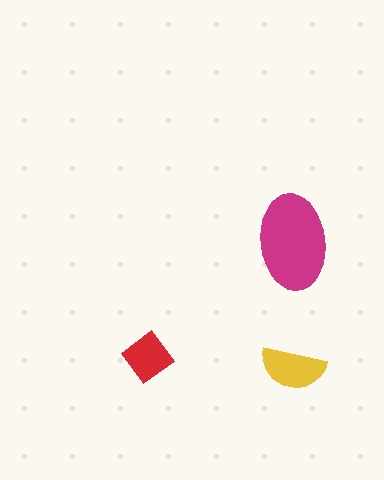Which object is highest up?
The magenta ellipse is topmost.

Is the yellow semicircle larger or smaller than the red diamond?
Larger.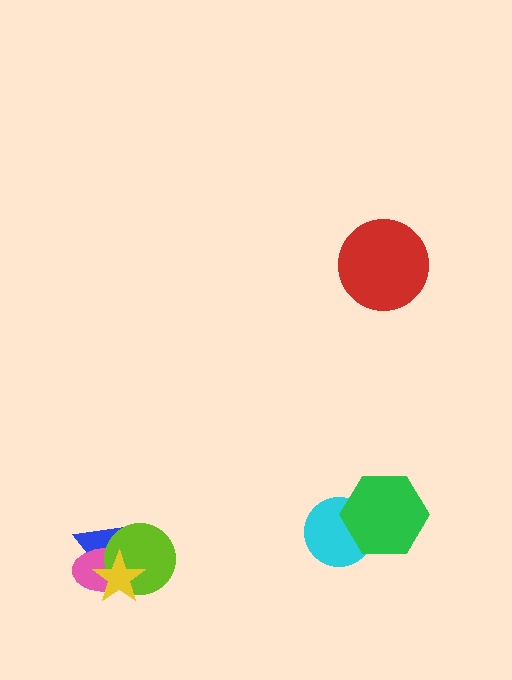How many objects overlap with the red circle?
0 objects overlap with the red circle.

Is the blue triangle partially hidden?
Yes, it is partially covered by another shape.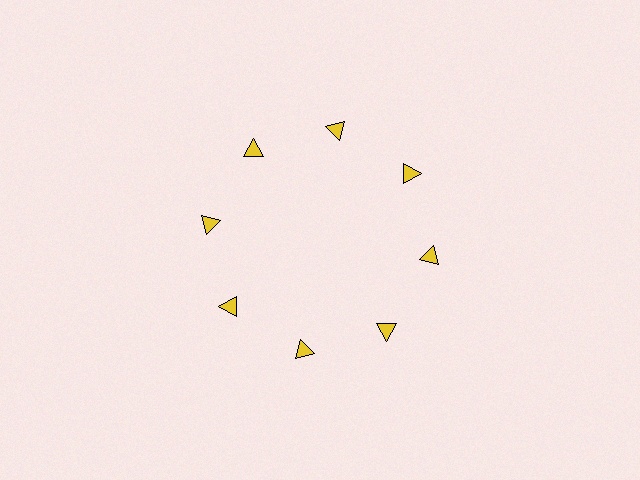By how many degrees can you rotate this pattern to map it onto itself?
The pattern maps onto itself every 45 degrees of rotation.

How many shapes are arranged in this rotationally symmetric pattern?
There are 8 shapes, arranged in 8 groups of 1.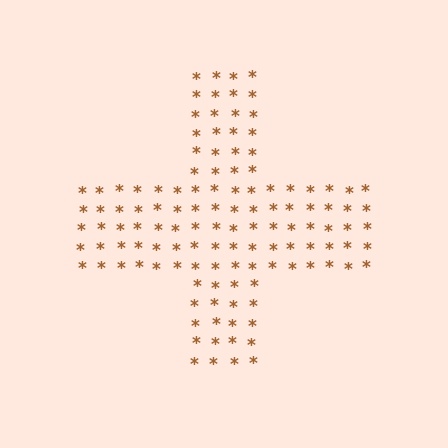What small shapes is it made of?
It is made of small asterisks.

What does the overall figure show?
The overall figure shows a cross.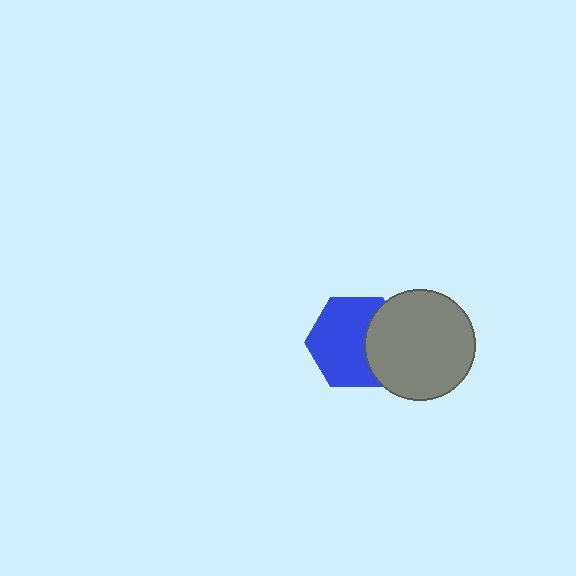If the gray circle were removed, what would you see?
You would see the complete blue hexagon.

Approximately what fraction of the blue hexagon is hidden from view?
Roughly 31% of the blue hexagon is hidden behind the gray circle.